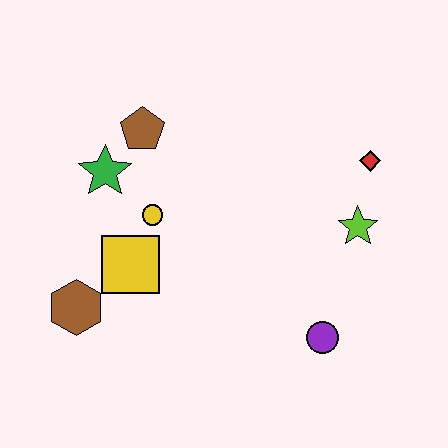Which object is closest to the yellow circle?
The yellow square is closest to the yellow circle.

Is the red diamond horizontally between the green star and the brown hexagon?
No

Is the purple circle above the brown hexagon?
No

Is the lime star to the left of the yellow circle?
No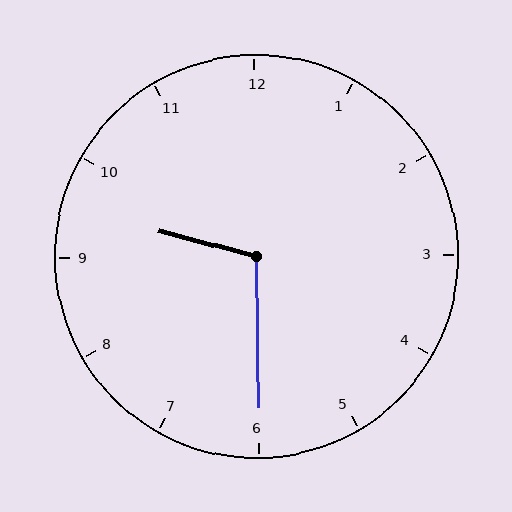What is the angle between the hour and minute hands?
Approximately 105 degrees.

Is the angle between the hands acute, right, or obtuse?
It is obtuse.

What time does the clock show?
9:30.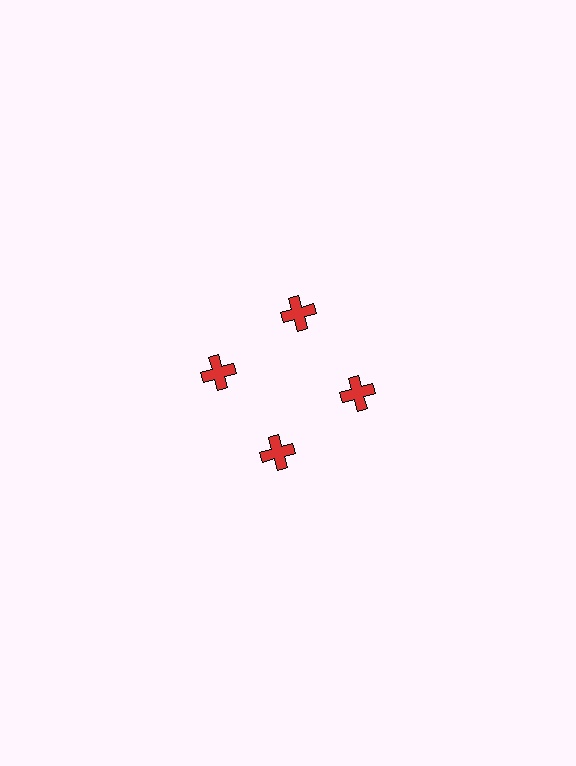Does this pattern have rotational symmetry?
Yes, this pattern has 4-fold rotational symmetry. It looks the same after rotating 90 degrees around the center.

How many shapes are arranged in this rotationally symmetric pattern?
There are 4 shapes, arranged in 4 groups of 1.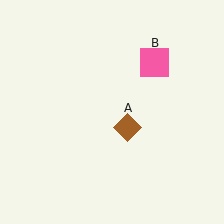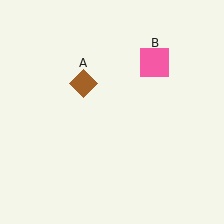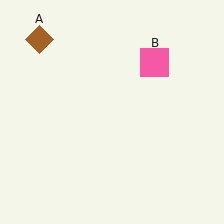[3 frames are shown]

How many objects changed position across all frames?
1 object changed position: brown diamond (object A).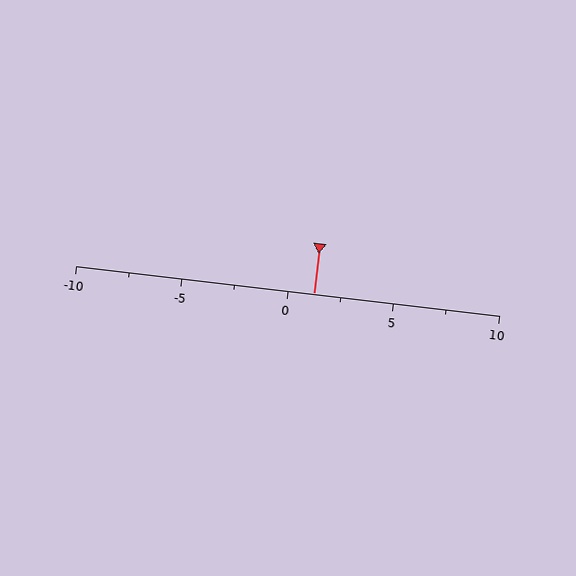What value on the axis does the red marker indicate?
The marker indicates approximately 1.2.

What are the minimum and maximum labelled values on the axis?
The axis runs from -10 to 10.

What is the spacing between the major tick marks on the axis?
The major ticks are spaced 5 apart.